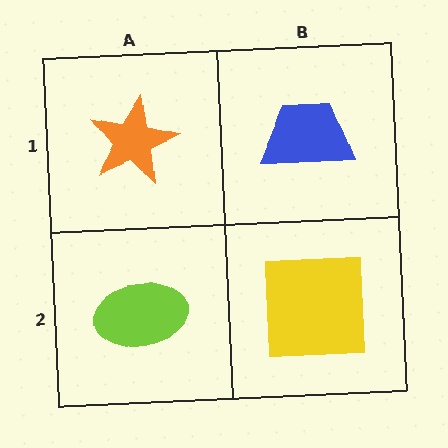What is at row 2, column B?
A yellow square.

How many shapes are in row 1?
2 shapes.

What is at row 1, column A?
An orange star.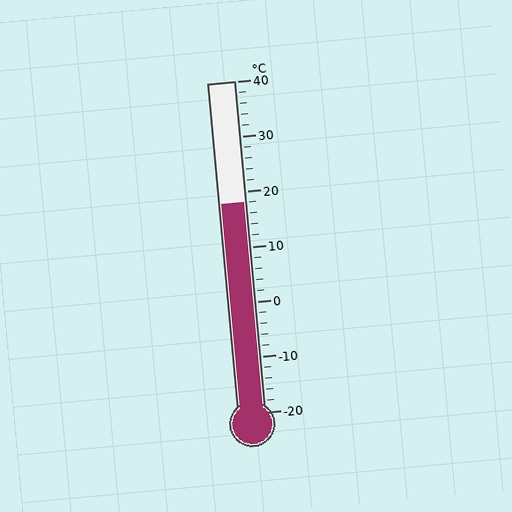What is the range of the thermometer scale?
The thermometer scale ranges from -20°C to 40°C.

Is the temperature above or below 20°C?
The temperature is below 20°C.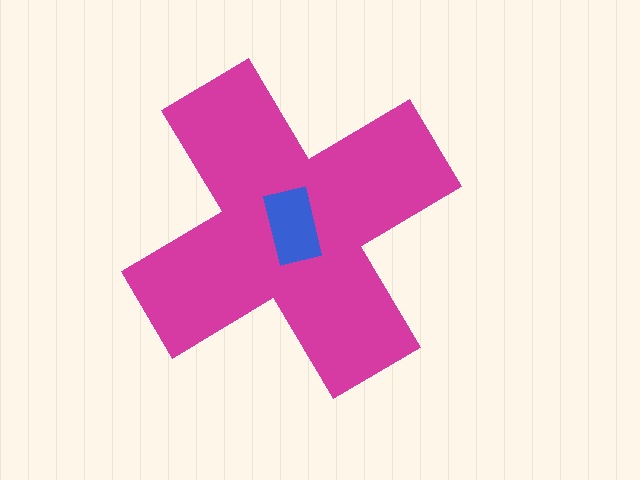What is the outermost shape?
The magenta cross.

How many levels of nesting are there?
2.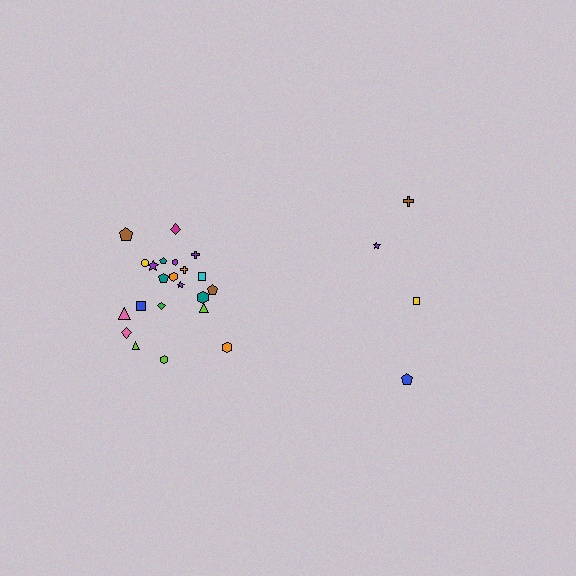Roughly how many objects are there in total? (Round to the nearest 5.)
Roughly 25 objects in total.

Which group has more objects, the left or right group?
The left group.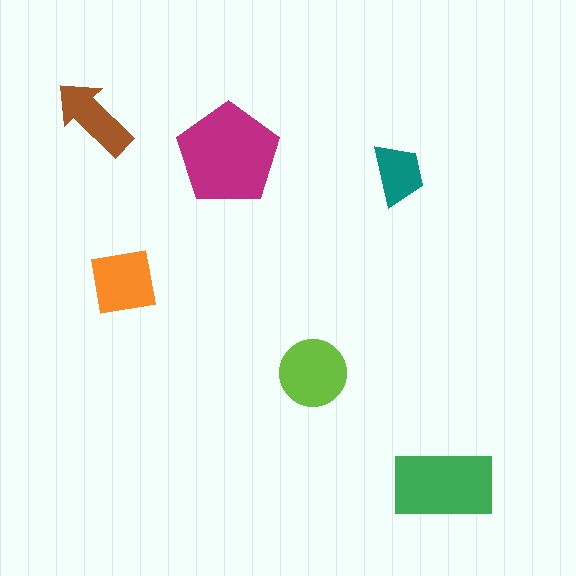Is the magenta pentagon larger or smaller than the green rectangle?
Larger.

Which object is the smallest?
The teal trapezoid.